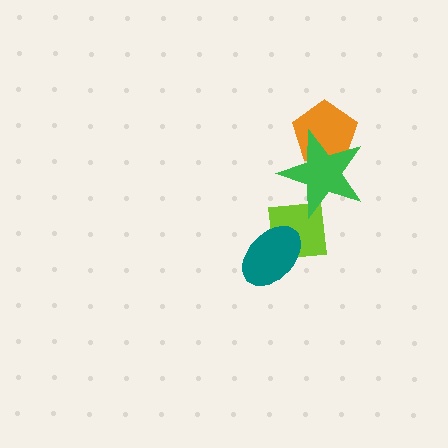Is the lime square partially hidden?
Yes, it is partially covered by another shape.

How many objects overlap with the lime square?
2 objects overlap with the lime square.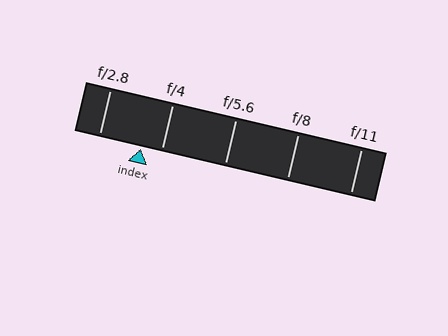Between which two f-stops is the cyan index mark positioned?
The index mark is between f/2.8 and f/4.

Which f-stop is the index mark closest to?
The index mark is closest to f/4.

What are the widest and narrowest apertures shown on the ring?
The widest aperture shown is f/2.8 and the narrowest is f/11.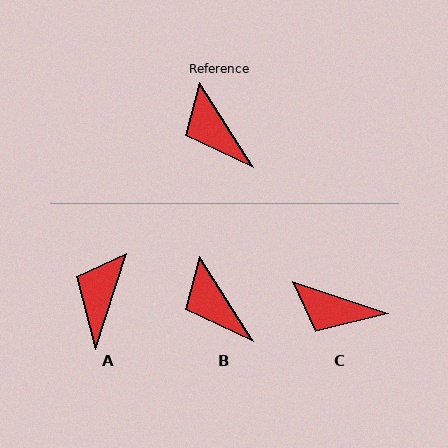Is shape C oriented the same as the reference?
No, it is off by about 39 degrees.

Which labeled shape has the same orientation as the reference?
B.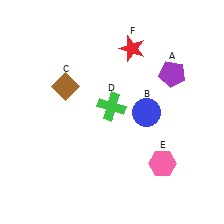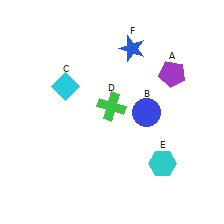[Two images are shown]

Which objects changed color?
C changed from brown to cyan. E changed from pink to cyan. F changed from red to blue.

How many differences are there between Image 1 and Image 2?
There are 3 differences between the two images.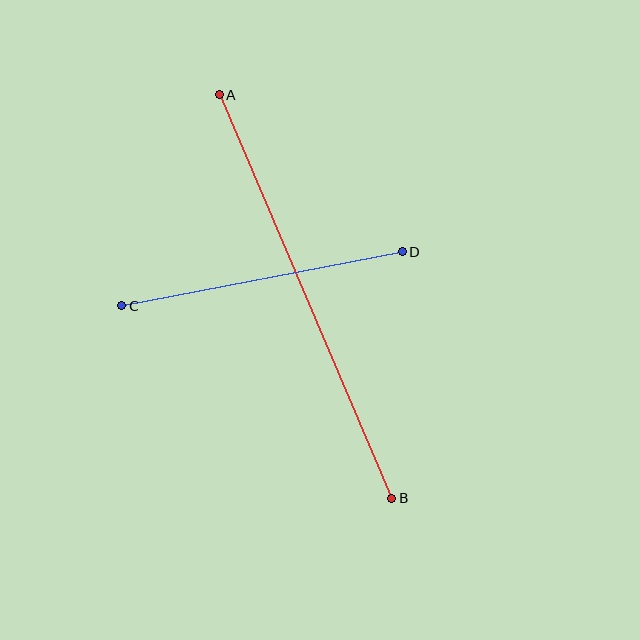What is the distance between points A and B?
The distance is approximately 439 pixels.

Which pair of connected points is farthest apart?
Points A and B are farthest apart.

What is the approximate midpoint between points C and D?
The midpoint is at approximately (262, 279) pixels.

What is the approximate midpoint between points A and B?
The midpoint is at approximately (305, 296) pixels.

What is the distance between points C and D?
The distance is approximately 285 pixels.